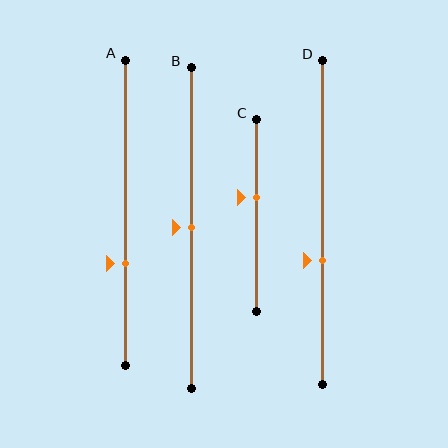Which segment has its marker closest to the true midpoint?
Segment B has its marker closest to the true midpoint.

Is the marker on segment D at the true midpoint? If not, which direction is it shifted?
No, the marker on segment D is shifted downward by about 12% of the segment length.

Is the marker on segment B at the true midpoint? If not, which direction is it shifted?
Yes, the marker on segment B is at the true midpoint.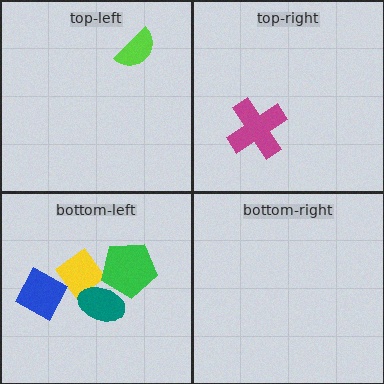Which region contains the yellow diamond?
The bottom-left region.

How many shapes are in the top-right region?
1.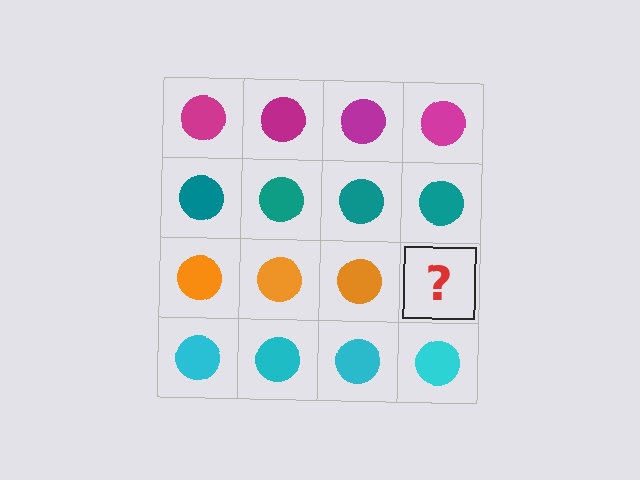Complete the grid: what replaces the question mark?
The question mark should be replaced with an orange circle.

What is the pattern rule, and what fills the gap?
The rule is that each row has a consistent color. The gap should be filled with an orange circle.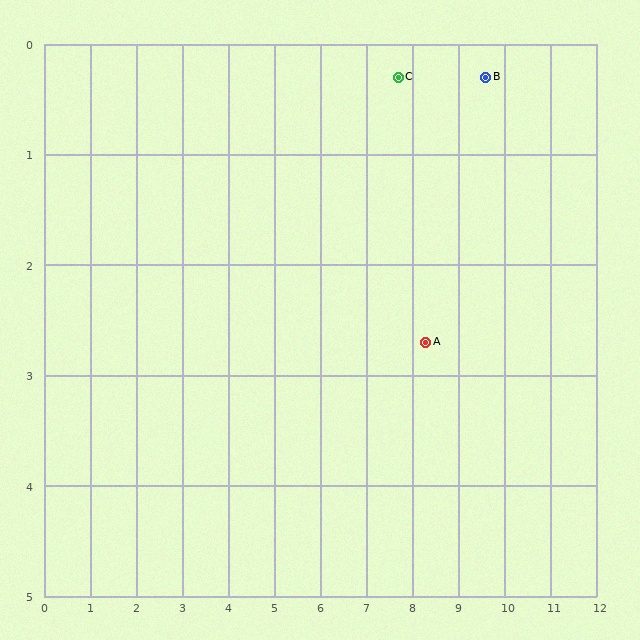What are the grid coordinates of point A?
Point A is at approximately (8.3, 2.7).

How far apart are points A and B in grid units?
Points A and B are about 2.7 grid units apart.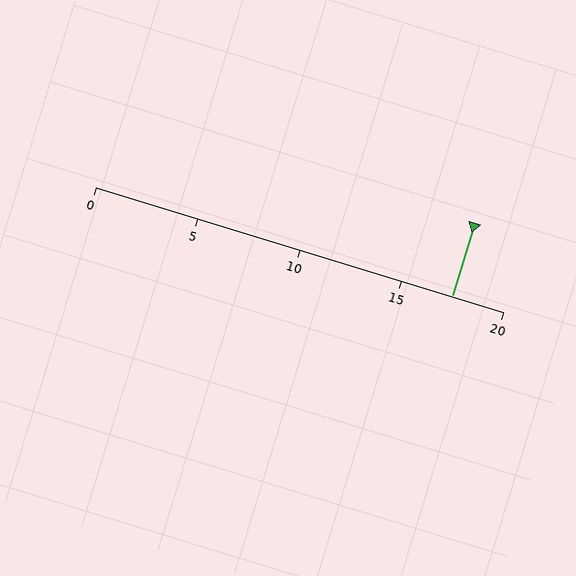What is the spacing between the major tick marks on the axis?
The major ticks are spaced 5 apart.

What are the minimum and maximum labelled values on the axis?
The axis runs from 0 to 20.